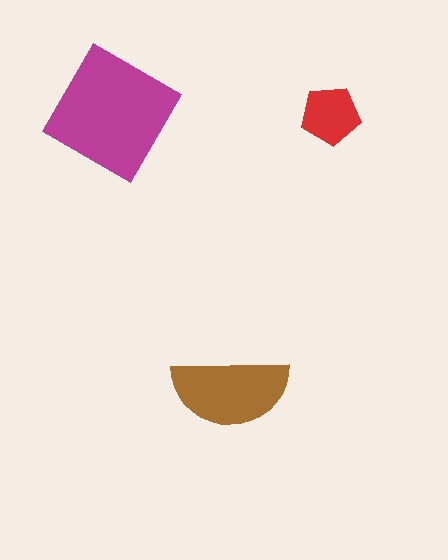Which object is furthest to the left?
The magenta diamond is leftmost.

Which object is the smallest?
The red pentagon.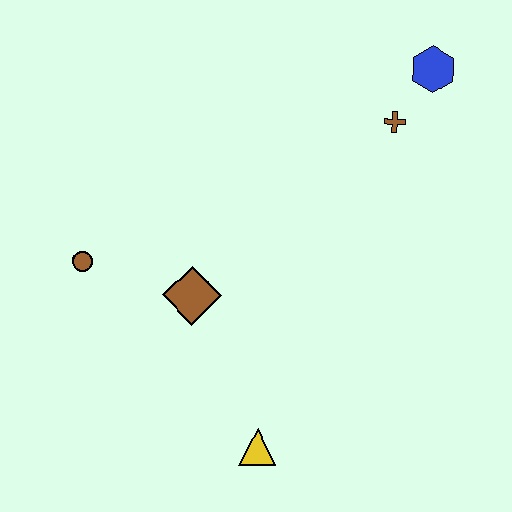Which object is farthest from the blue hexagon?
The yellow triangle is farthest from the blue hexagon.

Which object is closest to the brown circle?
The brown diamond is closest to the brown circle.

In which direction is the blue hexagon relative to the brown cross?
The blue hexagon is above the brown cross.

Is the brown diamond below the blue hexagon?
Yes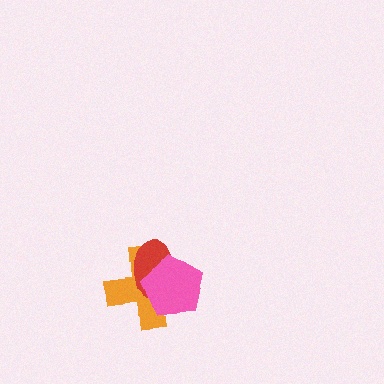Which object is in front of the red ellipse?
The pink pentagon is in front of the red ellipse.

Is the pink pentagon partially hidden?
No, no other shape covers it.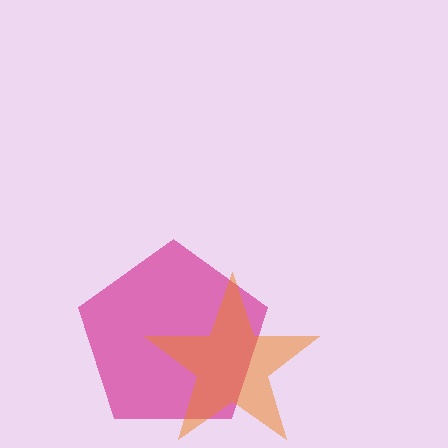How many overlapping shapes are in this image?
There are 2 overlapping shapes in the image.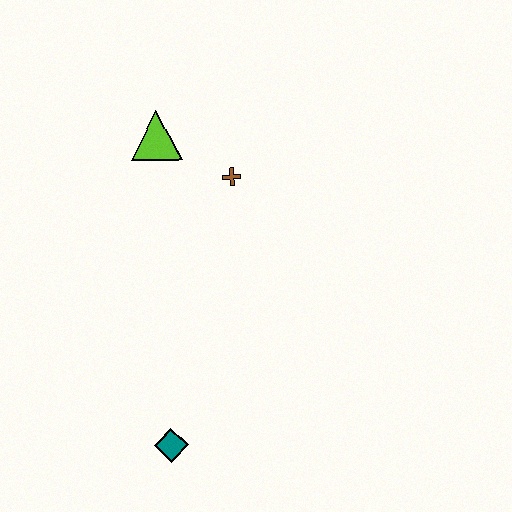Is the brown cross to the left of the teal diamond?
No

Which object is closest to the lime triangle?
The brown cross is closest to the lime triangle.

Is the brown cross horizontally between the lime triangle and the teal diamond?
No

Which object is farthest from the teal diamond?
The lime triangle is farthest from the teal diamond.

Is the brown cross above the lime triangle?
No